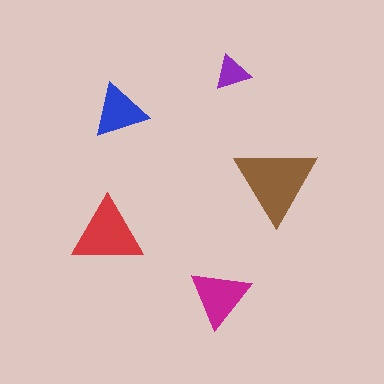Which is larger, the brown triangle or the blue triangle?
The brown one.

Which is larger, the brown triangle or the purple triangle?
The brown one.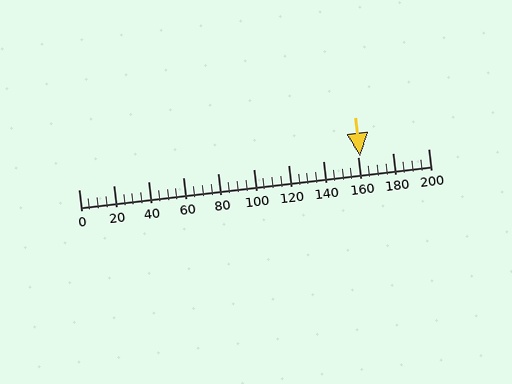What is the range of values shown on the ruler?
The ruler shows values from 0 to 200.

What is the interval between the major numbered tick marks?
The major tick marks are spaced 20 units apart.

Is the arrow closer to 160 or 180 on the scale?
The arrow is closer to 160.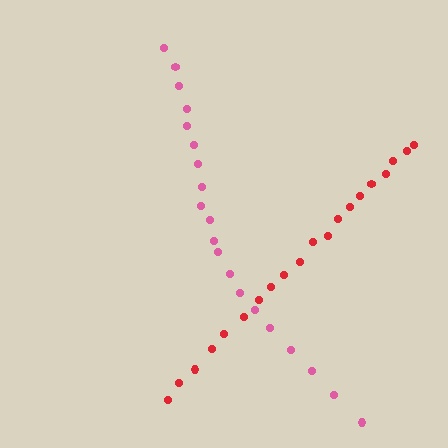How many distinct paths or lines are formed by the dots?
There are 2 distinct paths.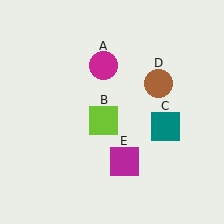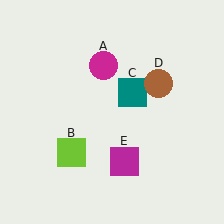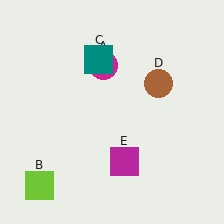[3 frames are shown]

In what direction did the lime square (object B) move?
The lime square (object B) moved down and to the left.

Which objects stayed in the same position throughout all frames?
Magenta circle (object A) and brown circle (object D) and magenta square (object E) remained stationary.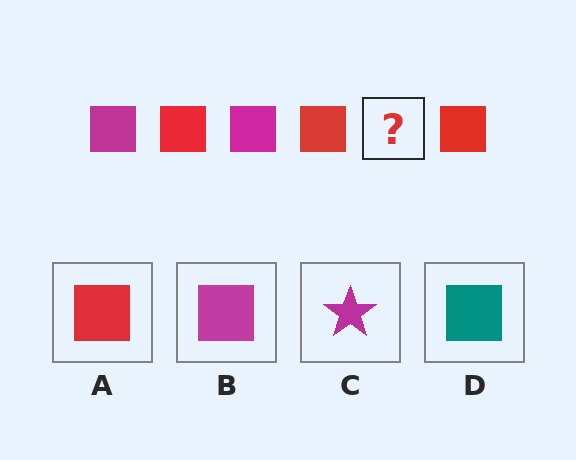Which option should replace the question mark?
Option B.